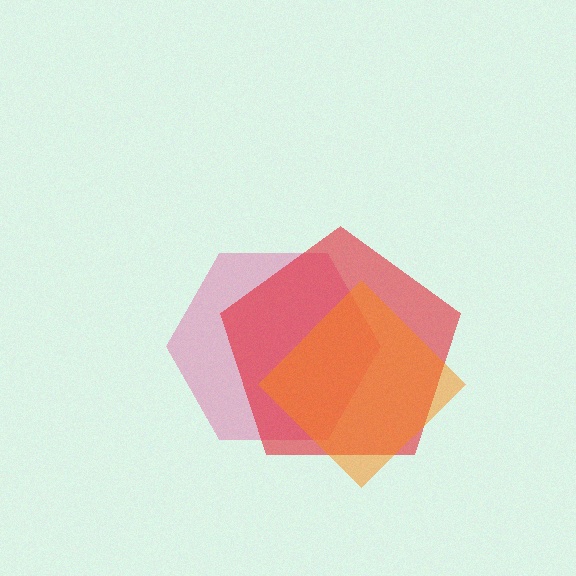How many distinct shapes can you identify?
There are 3 distinct shapes: a pink hexagon, a red pentagon, an orange diamond.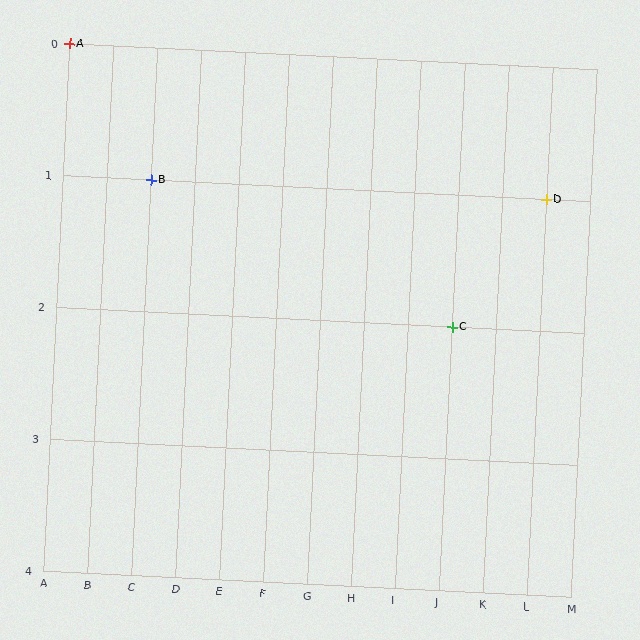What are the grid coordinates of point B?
Point B is at grid coordinates (C, 1).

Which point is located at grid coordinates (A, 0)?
Point A is at (A, 0).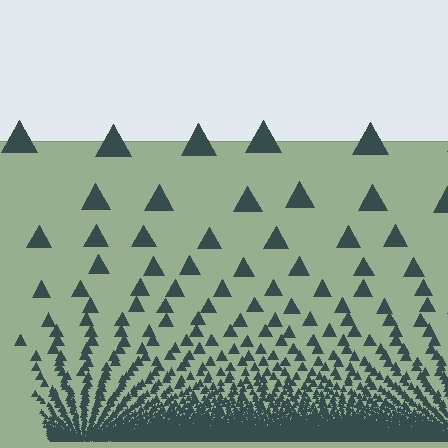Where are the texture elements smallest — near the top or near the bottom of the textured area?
Near the bottom.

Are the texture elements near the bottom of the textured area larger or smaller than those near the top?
Smaller. The gradient is inverted — elements near the bottom are smaller and denser.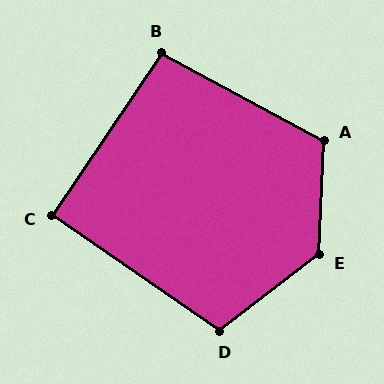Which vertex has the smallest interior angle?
C, at approximately 91 degrees.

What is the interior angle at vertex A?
Approximately 116 degrees (obtuse).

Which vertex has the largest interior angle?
E, at approximately 130 degrees.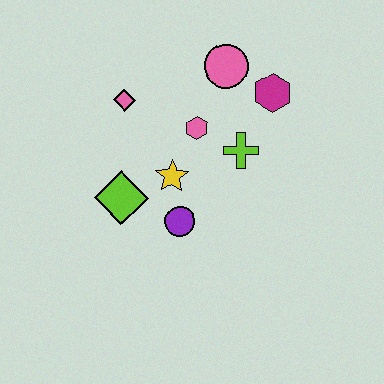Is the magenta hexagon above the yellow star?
Yes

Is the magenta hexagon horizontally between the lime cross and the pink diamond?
No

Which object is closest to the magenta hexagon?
The pink circle is closest to the magenta hexagon.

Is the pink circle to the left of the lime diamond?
No